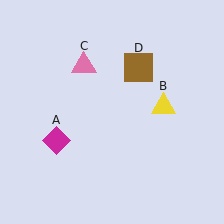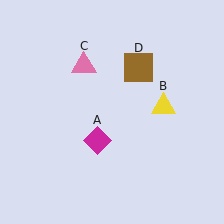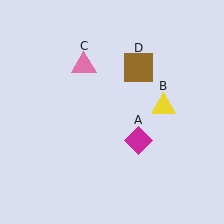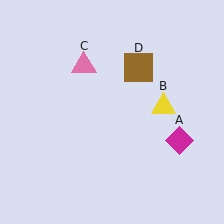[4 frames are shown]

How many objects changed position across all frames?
1 object changed position: magenta diamond (object A).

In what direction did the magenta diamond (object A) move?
The magenta diamond (object A) moved right.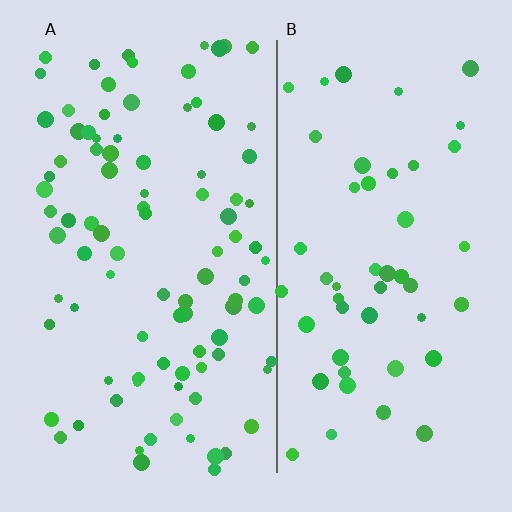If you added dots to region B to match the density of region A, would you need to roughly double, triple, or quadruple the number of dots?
Approximately double.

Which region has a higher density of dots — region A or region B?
A (the left).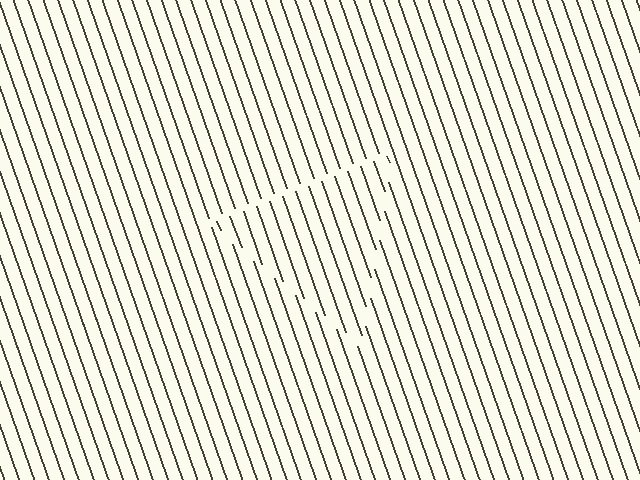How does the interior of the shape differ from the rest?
The interior of the shape contains the same grating, shifted by half a period — the contour is defined by the phase discontinuity where line-ends from the inner and outer gratings abut.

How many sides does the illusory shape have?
3 sides — the line-ends trace a triangle.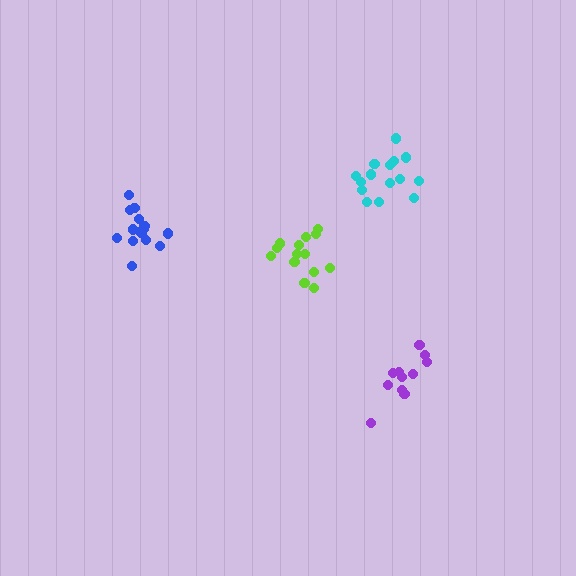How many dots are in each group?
Group 1: 15 dots, Group 2: 11 dots, Group 3: 14 dots, Group 4: 14 dots (54 total).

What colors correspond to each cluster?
The clusters are colored: cyan, purple, blue, lime.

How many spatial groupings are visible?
There are 4 spatial groupings.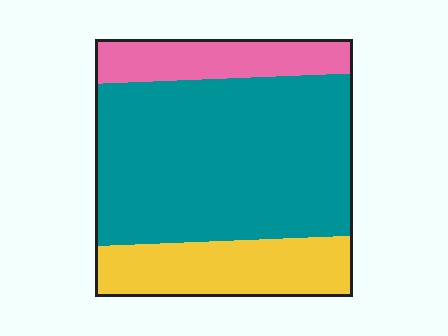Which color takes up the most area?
Teal, at roughly 65%.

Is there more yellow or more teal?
Teal.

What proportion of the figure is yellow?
Yellow covers 22% of the figure.